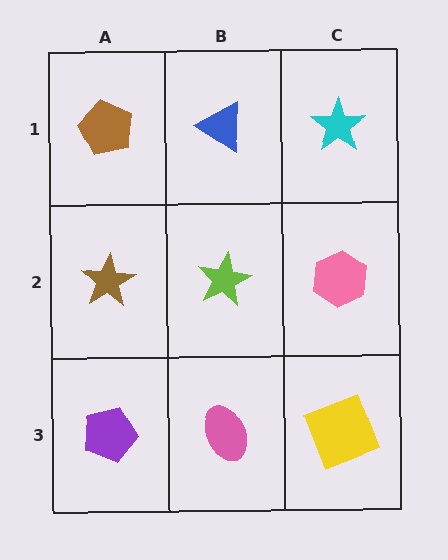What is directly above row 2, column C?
A cyan star.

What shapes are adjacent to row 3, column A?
A brown star (row 2, column A), a pink ellipse (row 3, column B).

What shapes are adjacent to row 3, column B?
A lime star (row 2, column B), a purple pentagon (row 3, column A), a yellow square (row 3, column C).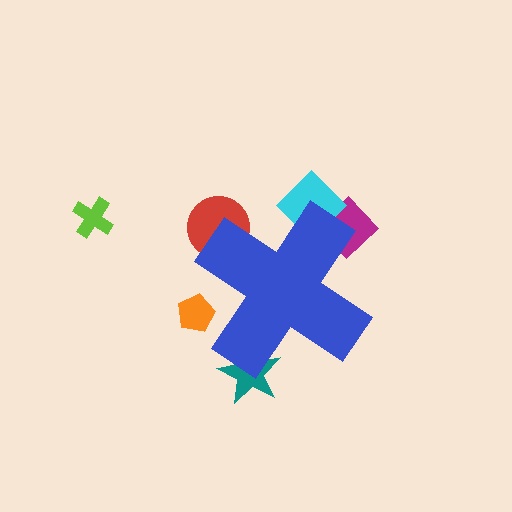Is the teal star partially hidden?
Yes, the teal star is partially hidden behind the blue cross.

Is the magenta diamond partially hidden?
Yes, the magenta diamond is partially hidden behind the blue cross.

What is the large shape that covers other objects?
A blue cross.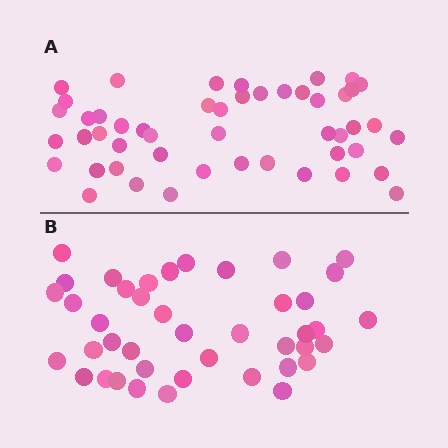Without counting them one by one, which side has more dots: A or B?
Region A (the top region) has more dots.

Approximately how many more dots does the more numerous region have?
Region A has roughly 8 or so more dots than region B.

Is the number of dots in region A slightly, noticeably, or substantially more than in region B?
Region A has only slightly more — the two regions are fairly close. The ratio is roughly 1.2 to 1.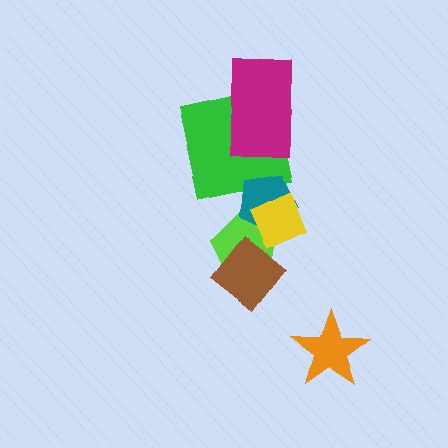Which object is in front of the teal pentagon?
The yellow diamond is in front of the teal pentagon.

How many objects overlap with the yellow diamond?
2 objects overlap with the yellow diamond.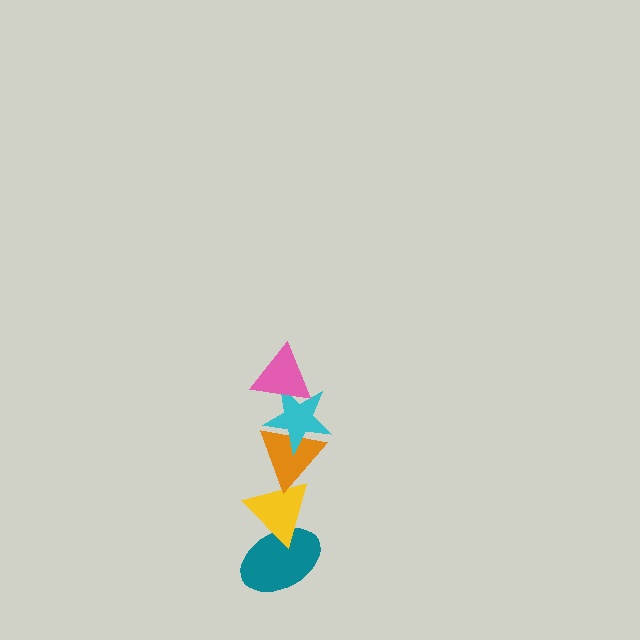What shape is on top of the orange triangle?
The cyan star is on top of the orange triangle.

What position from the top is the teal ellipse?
The teal ellipse is 5th from the top.